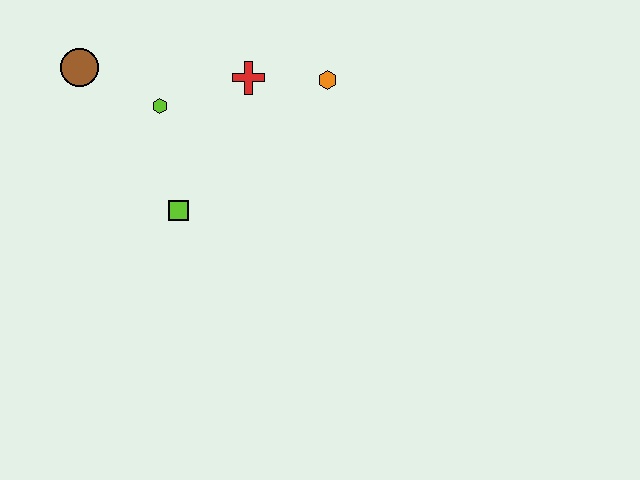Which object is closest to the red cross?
The orange hexagon is closest to the red cross.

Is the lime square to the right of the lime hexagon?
Yes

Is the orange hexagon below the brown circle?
Yes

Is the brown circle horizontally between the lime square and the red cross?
No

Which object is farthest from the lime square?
The orange hexagon is farthest from the lime square.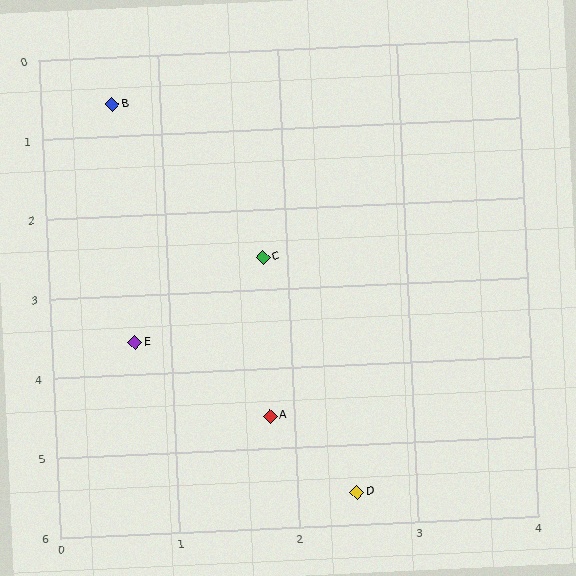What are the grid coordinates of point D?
Point D is at approximately (2.5, 5.6).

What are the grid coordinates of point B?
Point B is at approximately (0.6, 0.6).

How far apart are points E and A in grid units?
Points E and A are about 1.5 grid units apart.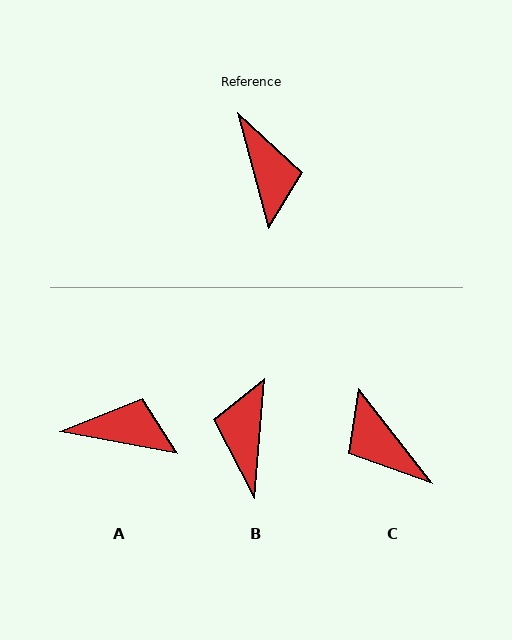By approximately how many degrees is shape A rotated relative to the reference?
Approximately 64 degrees counter-clockwise.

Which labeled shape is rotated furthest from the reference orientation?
B, about 160 degrees away.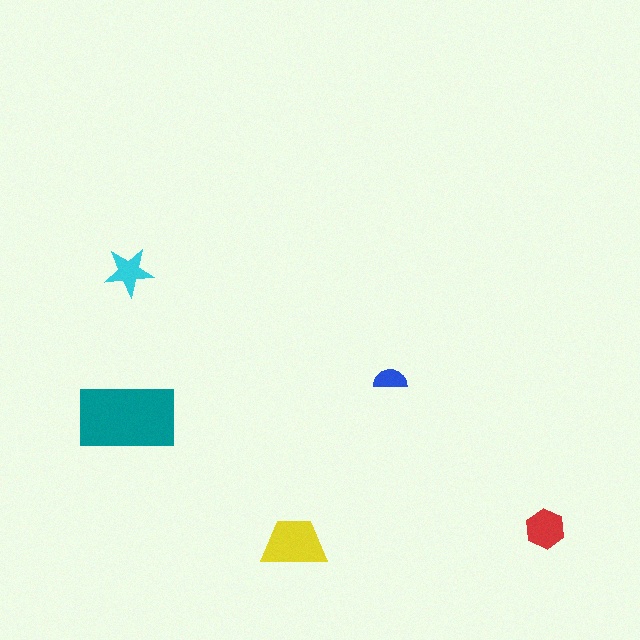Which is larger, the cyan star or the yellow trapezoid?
The yellow trapezoid.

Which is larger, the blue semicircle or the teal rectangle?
The teal rectangle.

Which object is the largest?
The teal rectangle.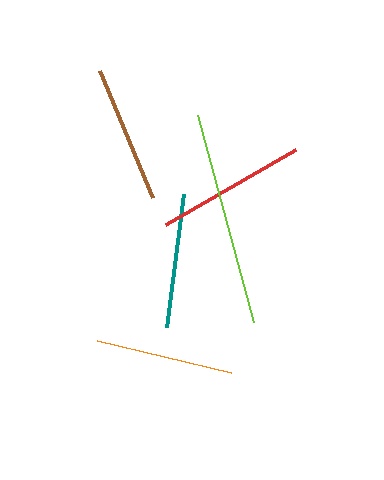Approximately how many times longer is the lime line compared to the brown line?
The lime line is approximately 1.6 times the length of the brown line.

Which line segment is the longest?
The lime line is the longest at approximately 215 pixels.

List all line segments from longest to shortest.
From longest to shortest: lime, red, brown, orange, teal.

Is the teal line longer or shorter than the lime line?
The lime line is longer than the teal line.